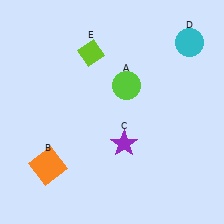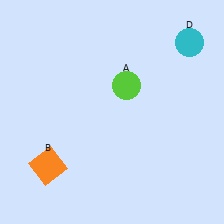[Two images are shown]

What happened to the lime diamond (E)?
The lime diamond (E) was removed in Image 2. It was in the top-left area of Image 1.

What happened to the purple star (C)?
The purple star (C) was removed in Image 2. It was in the bottom-right area of Image 1.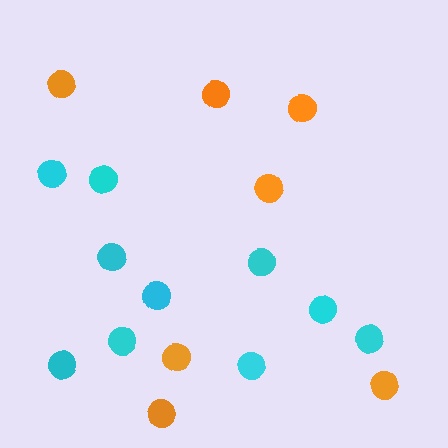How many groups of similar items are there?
There are 2 groups: one group of cyan circles (10) and one group of orange circles (7).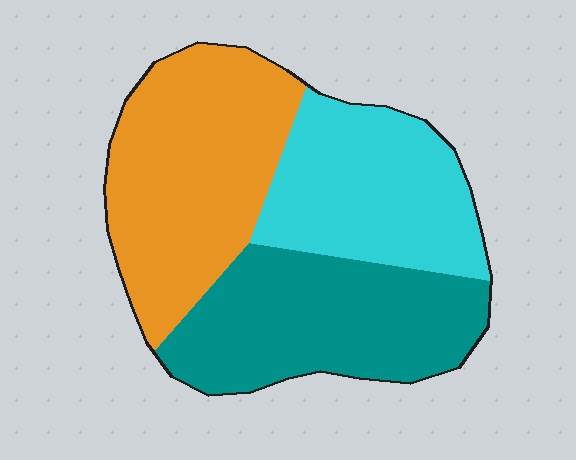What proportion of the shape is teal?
Teal covers around 35% of the shape.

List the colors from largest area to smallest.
From largest to smallest: orange, teal, cyan.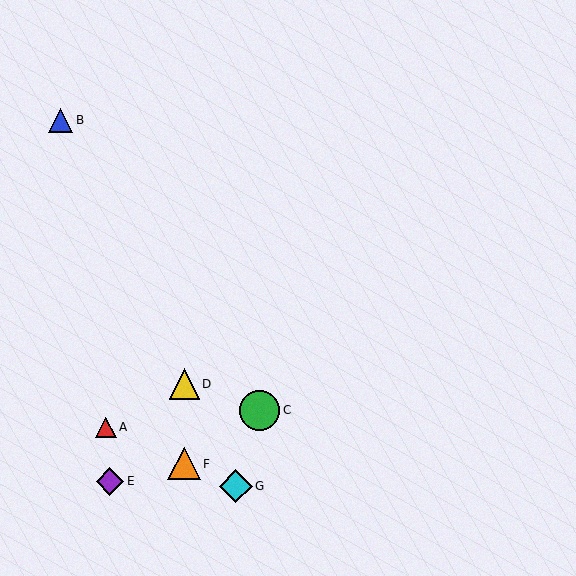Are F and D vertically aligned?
Yes, both are at x≈184.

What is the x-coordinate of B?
Object B is at x≈61.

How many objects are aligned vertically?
2 objects (D, F) are aligned vertically.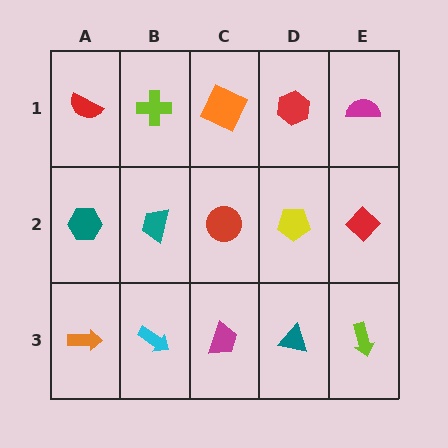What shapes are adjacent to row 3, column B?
A teal trapezoid (row 2, column B), an orange arrow (row 3, column A), a magenta trapezoid (row 3, column C).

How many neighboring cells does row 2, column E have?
3.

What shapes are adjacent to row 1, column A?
A teal hexagon (row 2, column A), a lime cross (row 1, column B).